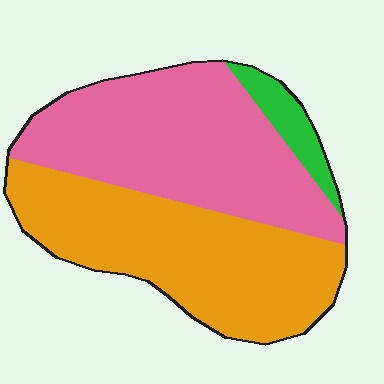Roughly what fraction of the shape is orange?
Orange covers roughly 45% of the shape.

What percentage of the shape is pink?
Pink takes up about one half (1/2) of the shape.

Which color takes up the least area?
Green, at roughly 5%.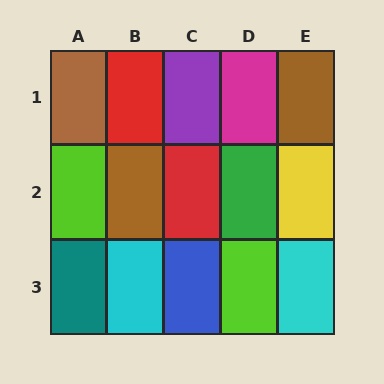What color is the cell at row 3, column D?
Lime.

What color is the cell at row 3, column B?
Cyan.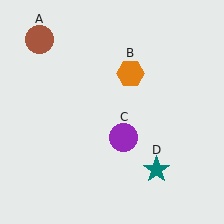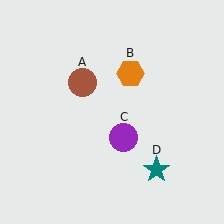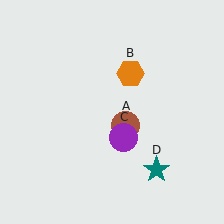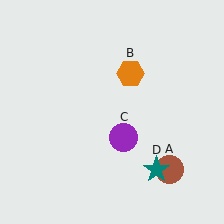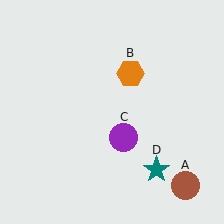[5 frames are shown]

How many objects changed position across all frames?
1 object changed position: brown circle (object A).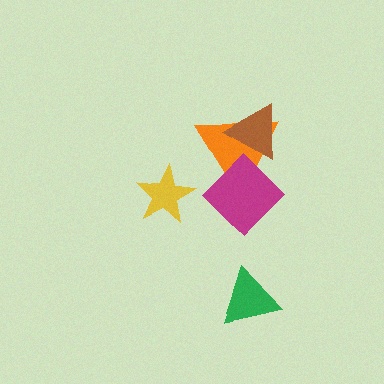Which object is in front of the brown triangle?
The magenta diamond is in front of the brown triangle.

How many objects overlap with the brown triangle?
2 objects overlap with the brown triangle.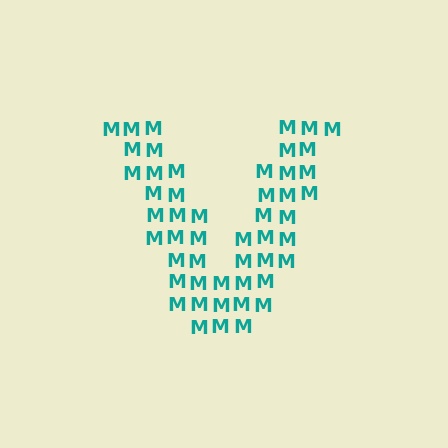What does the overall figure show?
The overall figure shows the letter V.